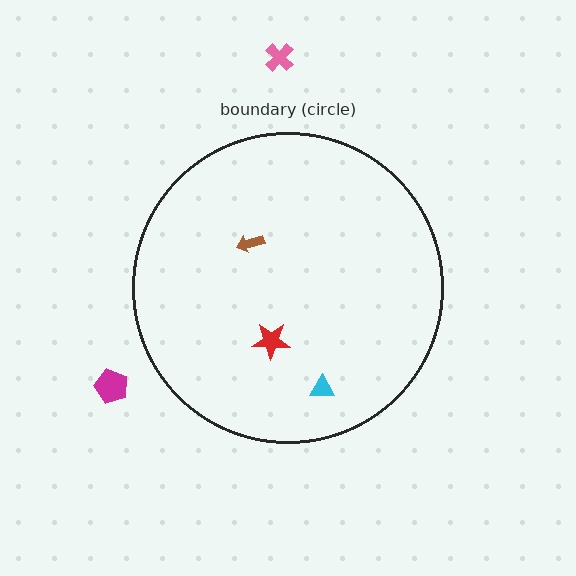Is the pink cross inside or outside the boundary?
Outside.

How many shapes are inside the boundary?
3 inside, 2 outside.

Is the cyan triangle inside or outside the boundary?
Inside.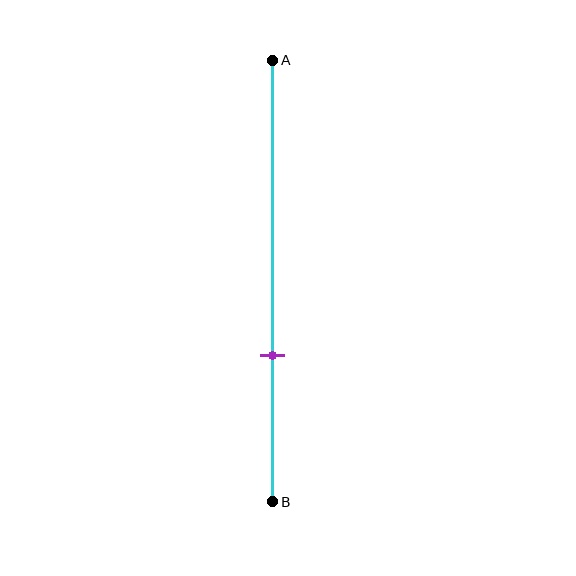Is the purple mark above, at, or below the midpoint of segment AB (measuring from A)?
The purple mark is below the midpoint of segment AB.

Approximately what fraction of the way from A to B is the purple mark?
The purple mark is approximately 65% of the way from A to B.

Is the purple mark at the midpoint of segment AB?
No, the mark is at about 65% from A, not at the 50% midpoint.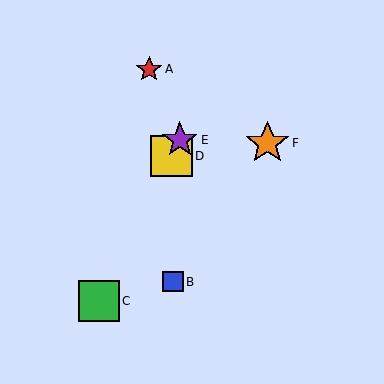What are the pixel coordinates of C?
Object C is at (99, 301).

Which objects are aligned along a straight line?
Objects C, D, E are aligned along a straight line.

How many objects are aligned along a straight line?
3 objects (C, D, E) are aligned along a straight line.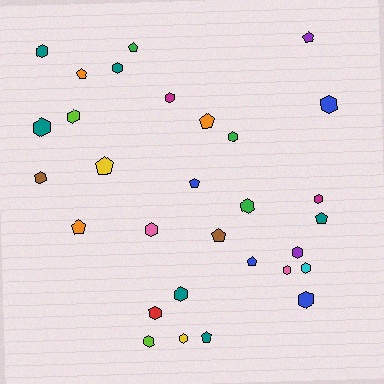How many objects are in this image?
There are 30 objects.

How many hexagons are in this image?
There are 19 hexagons.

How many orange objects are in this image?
There are 3 orange objects.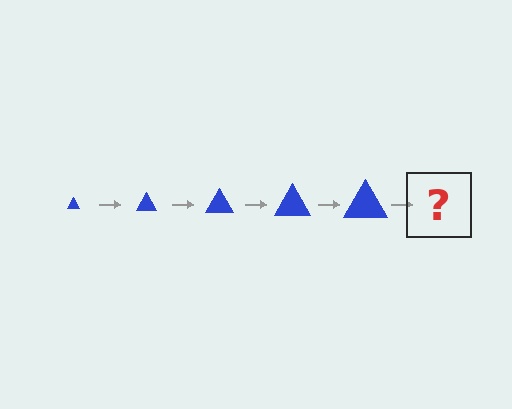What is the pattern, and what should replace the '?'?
The pattern is that the triangle gets progressively larger each step. The '?' should be a blue triangle, larger than the previous one.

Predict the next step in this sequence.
The next step is a blue triangle, larger than the previous one.